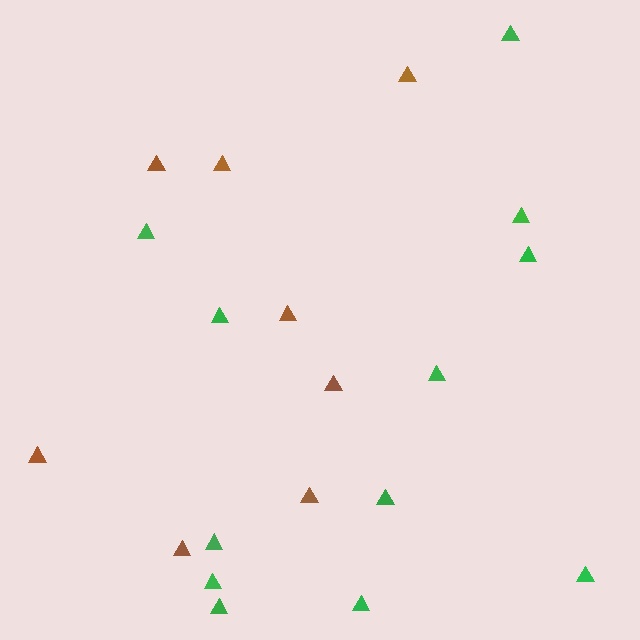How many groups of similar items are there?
There are 2 groups: one group of brown triangles (8) and one group of green triangles (12).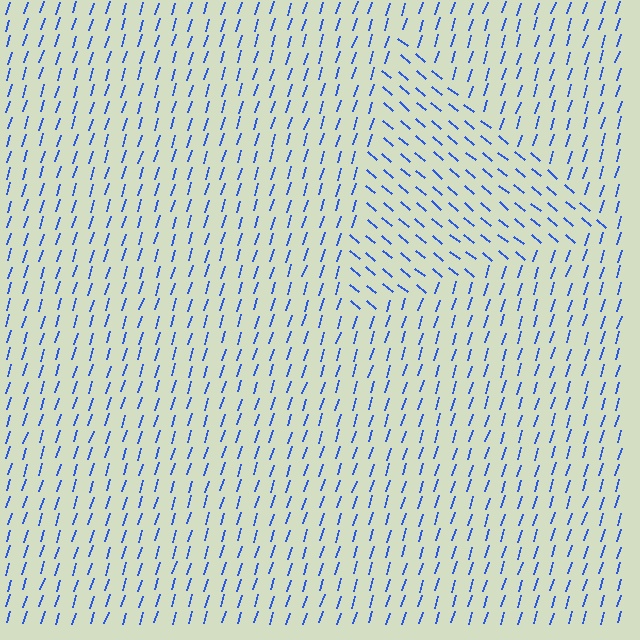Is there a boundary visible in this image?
Yes, there is a texture boundary formed by a change in line orientation.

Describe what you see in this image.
The image is filled with small blue line segments. A triangle region in the image has lines oriented differently from the surrounding lines, creating a visible texture boundary.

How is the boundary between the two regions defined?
The boundary is defined purely by a change in line orientation (approximately 68 degrees difference). All lines are the same color and thickness.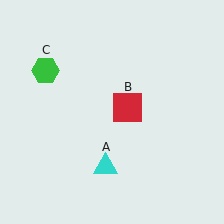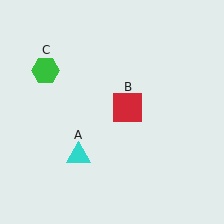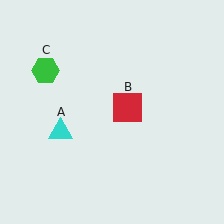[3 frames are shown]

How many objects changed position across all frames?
1 object changed position: cyan triangle (object A).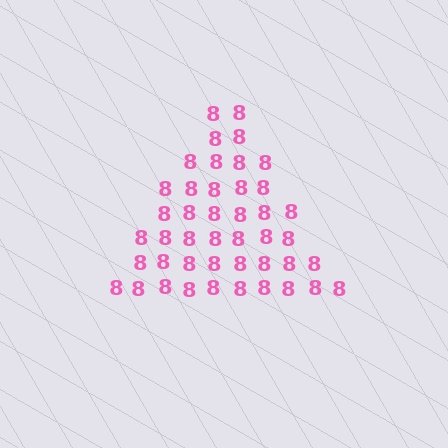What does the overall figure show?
The overall figure shows a triangle.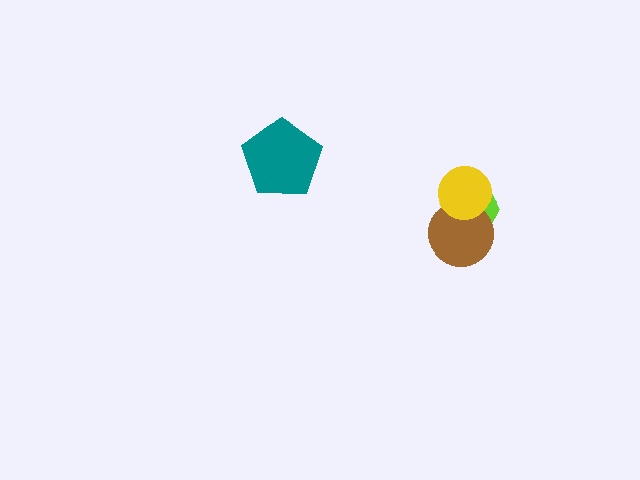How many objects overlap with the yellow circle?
2 objects overlap with the yellow circle.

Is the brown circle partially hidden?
Yes, it is partially covered by another shape.